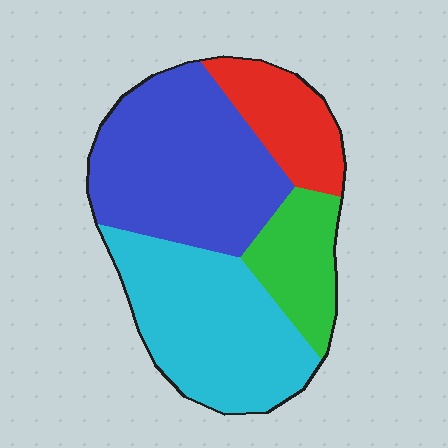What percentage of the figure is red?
Red takes up about one sixth (1/6) of the figure.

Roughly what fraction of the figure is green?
Green takes up about one eighth (1/8) of the figure.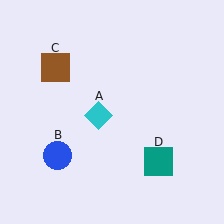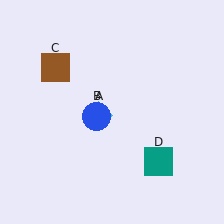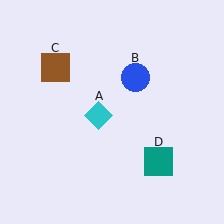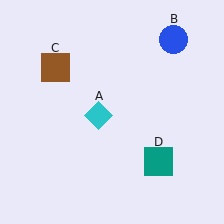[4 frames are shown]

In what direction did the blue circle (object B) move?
The blue circle (object B) moved up and to the right.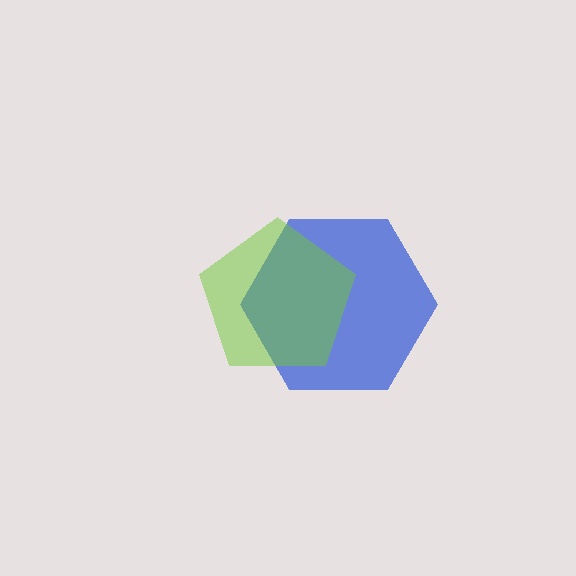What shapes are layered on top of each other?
The layered shapes are: a blue hexagon, a lime pentagon.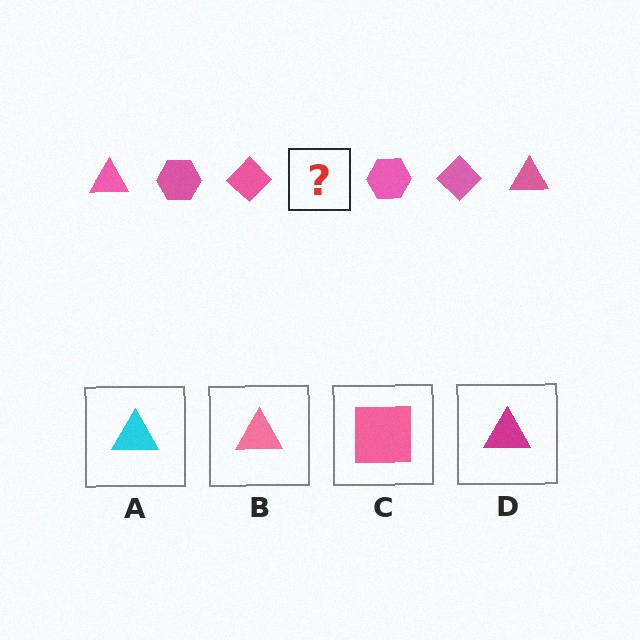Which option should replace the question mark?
Option B.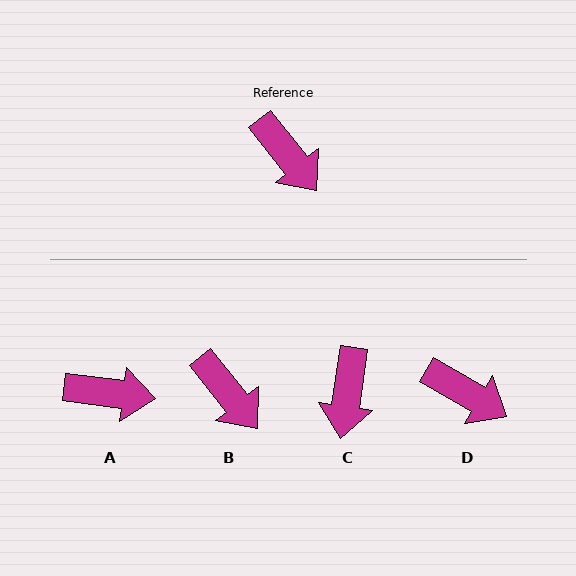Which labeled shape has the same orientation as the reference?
B.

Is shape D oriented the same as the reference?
No, it is off by about 21 degrees.